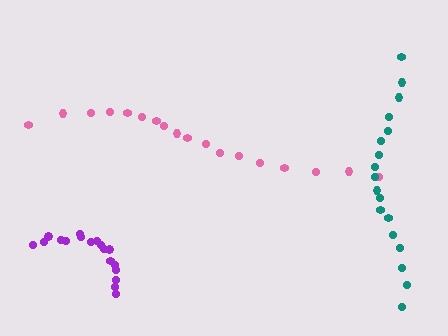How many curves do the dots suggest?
There are 3 distinct paths.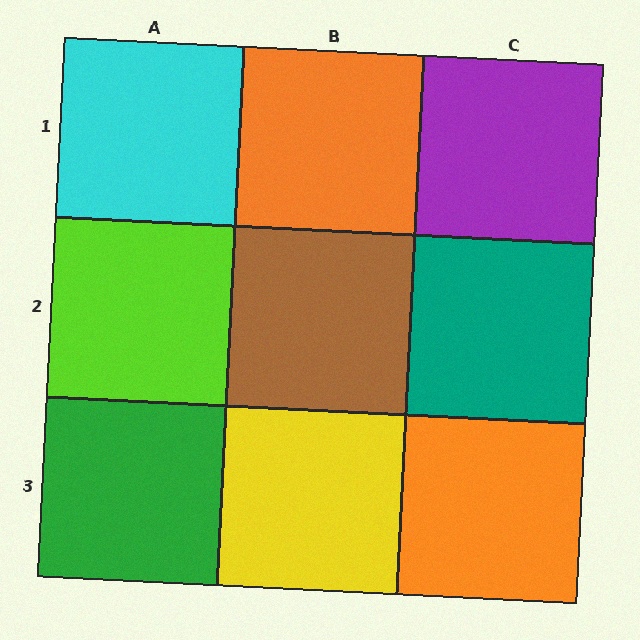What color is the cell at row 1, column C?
Purple.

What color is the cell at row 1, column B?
Orange.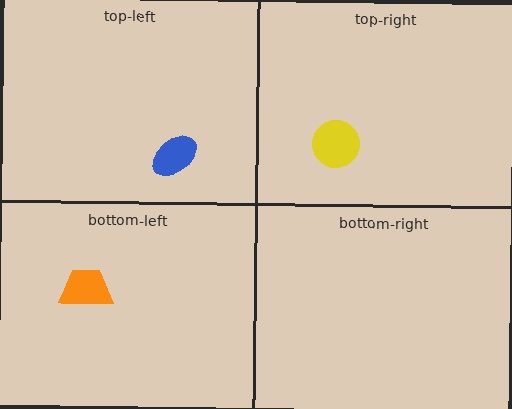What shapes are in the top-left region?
The blue ellipse.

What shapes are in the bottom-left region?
The orange trapezoid.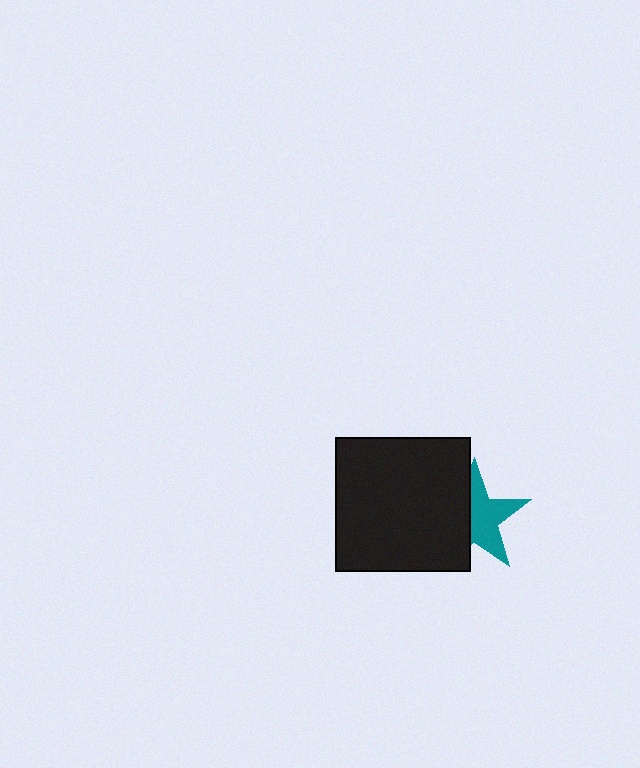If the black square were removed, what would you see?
You would see the complete teal star.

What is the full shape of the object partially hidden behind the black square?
The partially hidden object is a teal star.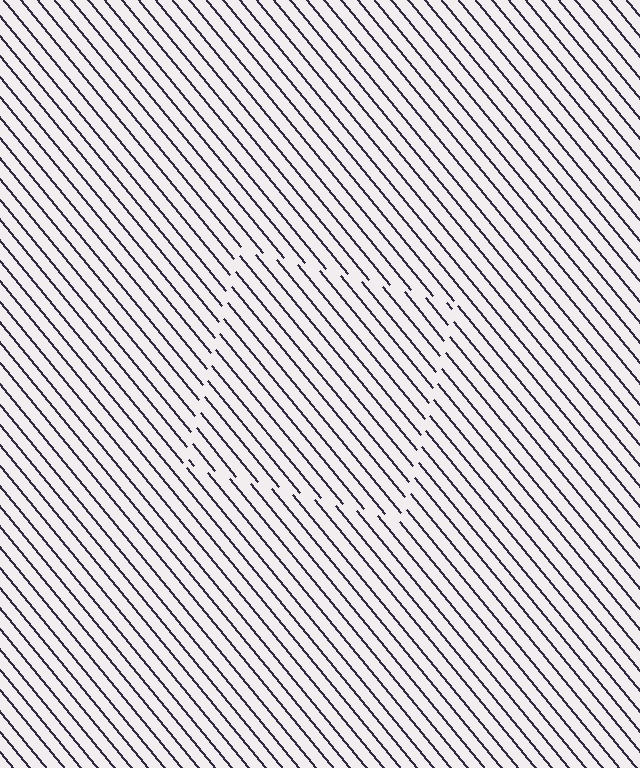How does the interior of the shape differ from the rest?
The interior of the shape contains the same grating, shifted by half a period — the contour is defined by the phase discontinuity where line-ends from the inner and outer gratings abut.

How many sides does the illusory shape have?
4 sides — the line-ends trace a square.